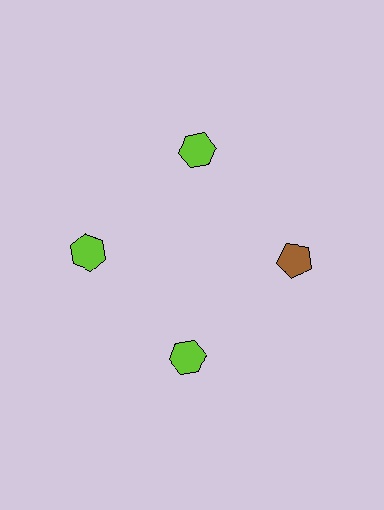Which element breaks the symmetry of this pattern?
The brown pentagon at roughly the 3 o'clock position breaks the symmetry. All other shapes are lime hexagons.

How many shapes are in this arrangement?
There are 4 shapes arranged in a ring pattern.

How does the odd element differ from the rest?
It differs in both color (brown instead of lime) and shape (pentagon instead of hexagon).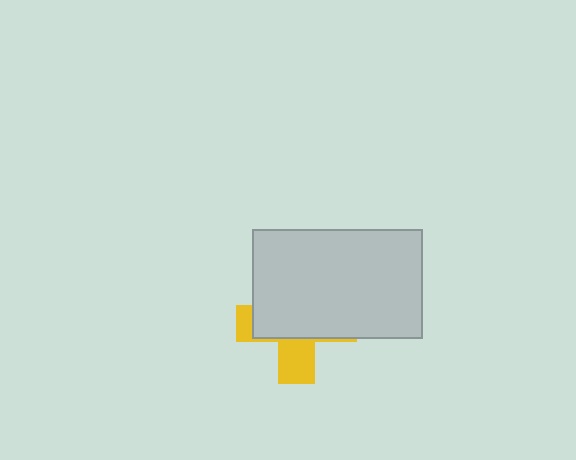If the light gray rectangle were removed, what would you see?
You would see the complete yellow cross.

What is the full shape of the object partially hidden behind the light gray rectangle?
The partially hidden object is a yellow cross.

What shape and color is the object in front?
The object in front is a light gray rectangle.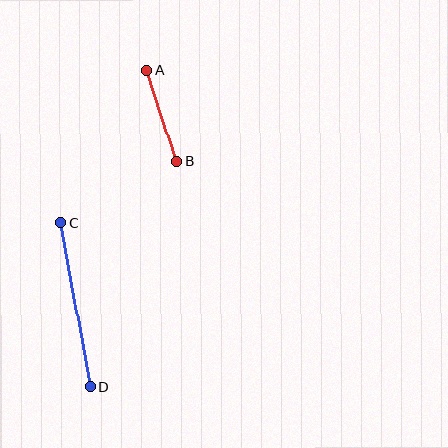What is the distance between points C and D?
The distance is approximately 166 pixels.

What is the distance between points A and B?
The distance is approximately 96 pixels.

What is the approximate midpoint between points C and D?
The midpoint is at approximately (76, 305) pixels.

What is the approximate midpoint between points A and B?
The midpoint is at approximately (162, 116) pixels.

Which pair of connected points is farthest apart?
Points C and D are farthest apart.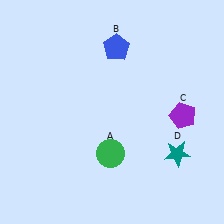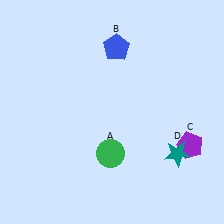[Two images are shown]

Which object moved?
The purple pentagon (C) moved down.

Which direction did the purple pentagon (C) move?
The purple pentagon (C) moved down.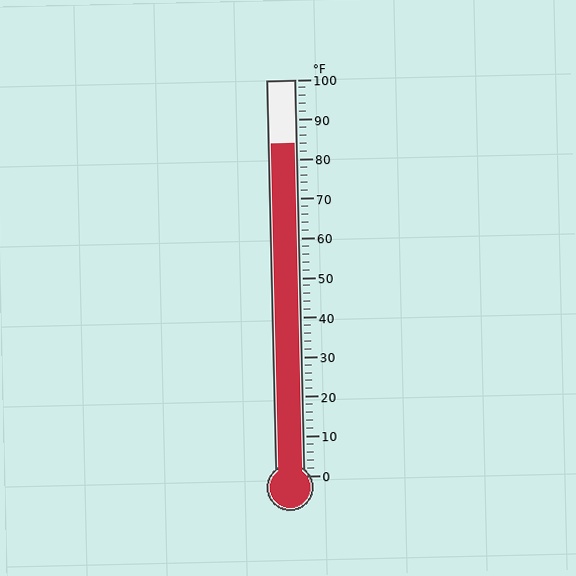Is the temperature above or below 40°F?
The temperature is above 40°F.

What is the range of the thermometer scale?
The thermometer scale ranges from 0°F to 100°F.